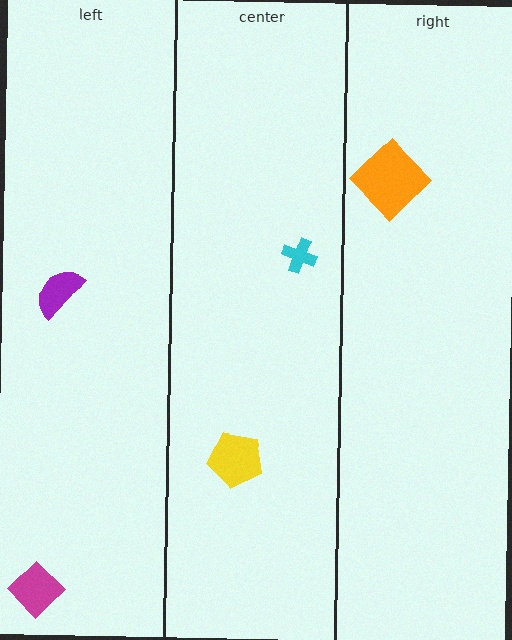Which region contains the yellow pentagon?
The center region.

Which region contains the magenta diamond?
The left region.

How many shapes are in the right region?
1.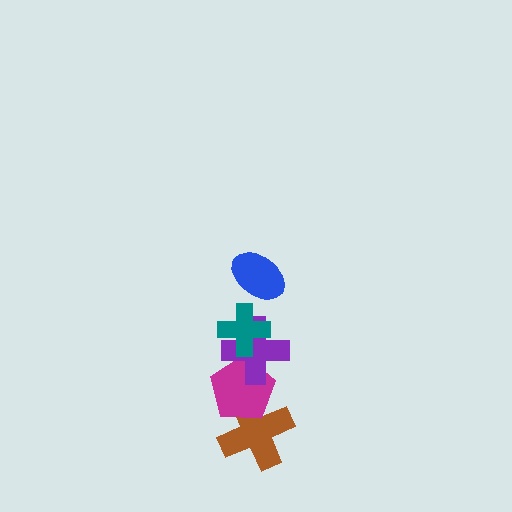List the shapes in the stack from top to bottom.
From top to bottom: the blue ellipse, the teal cross, the purple cross, the magenta pentagon, the brown cross.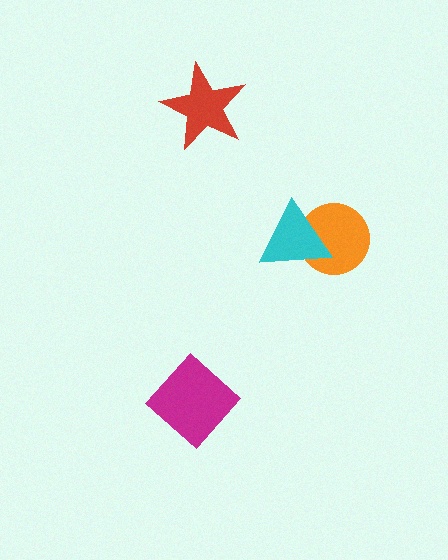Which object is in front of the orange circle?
The cyan triangle is in front of the orange circle.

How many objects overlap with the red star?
0 objects overlap with the red star.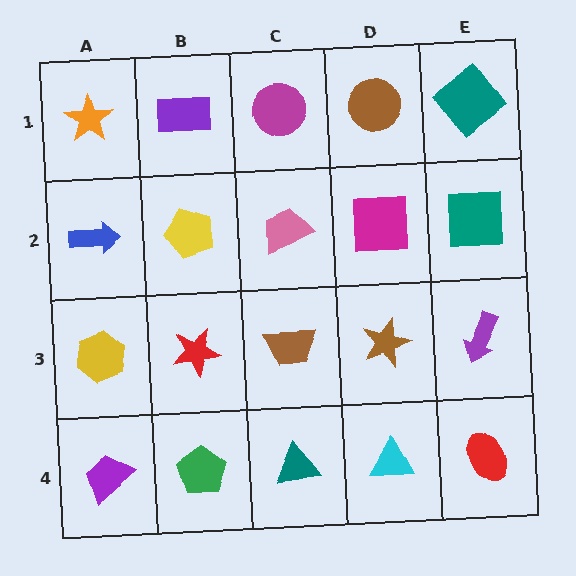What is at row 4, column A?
A purple trapezoid.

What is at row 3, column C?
A brown trapezoid.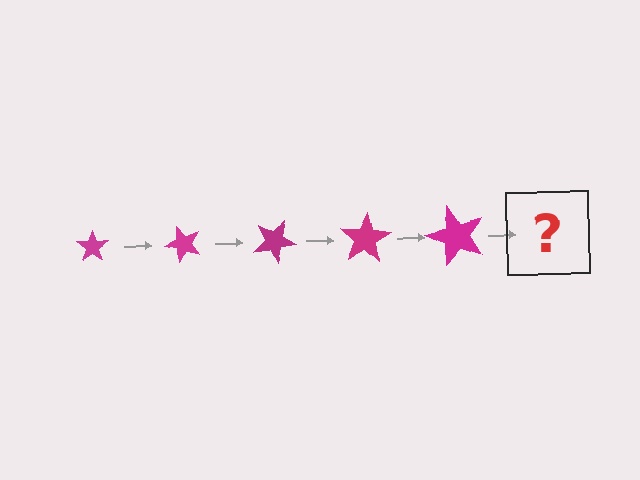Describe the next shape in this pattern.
It should be a star, larger than the previous one and rotated 250 degrees from the start.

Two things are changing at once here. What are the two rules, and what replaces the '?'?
The two rules are that the star grows larger each step and it rotates 50 degrees each step. The '?' should be a star, larger than the previous one and rotated 250 degrees from the start.